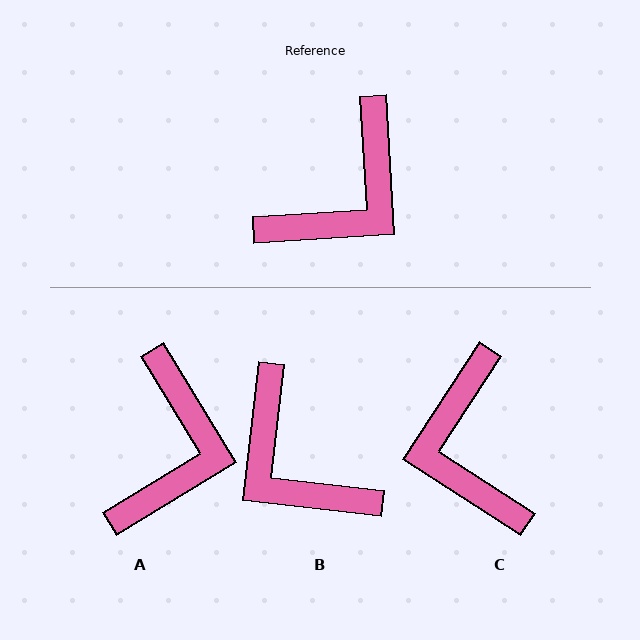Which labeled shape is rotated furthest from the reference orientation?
C, about 126 degrees away.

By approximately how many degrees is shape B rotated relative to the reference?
Approximately 100 degrees clockwise.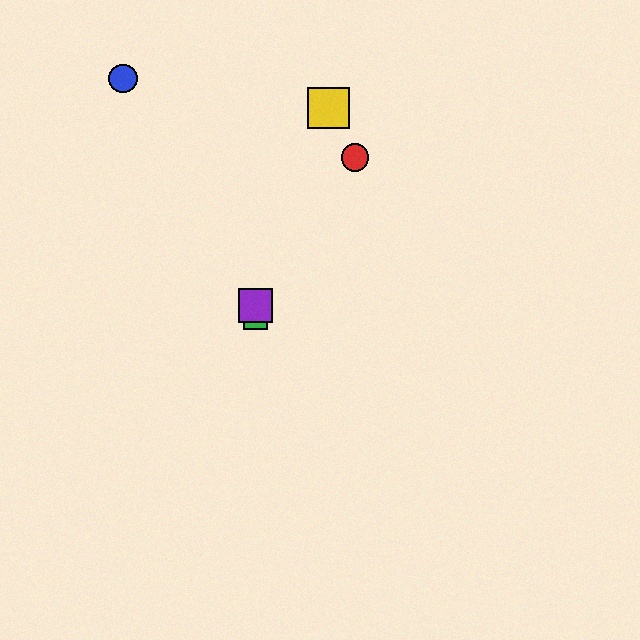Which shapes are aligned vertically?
The green square, the purple square are aligned vertically.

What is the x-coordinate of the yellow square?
The yellow square is at x≈328.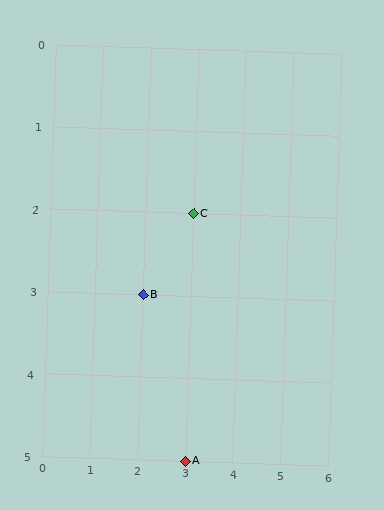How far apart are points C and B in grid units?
Points C and B are 1 column and 1 row apart (about 1.4 grid units diagonally).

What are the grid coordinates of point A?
Point A is at grid coordinates (3, 5).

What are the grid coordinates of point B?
Point B is at grid coordinates (2, 3).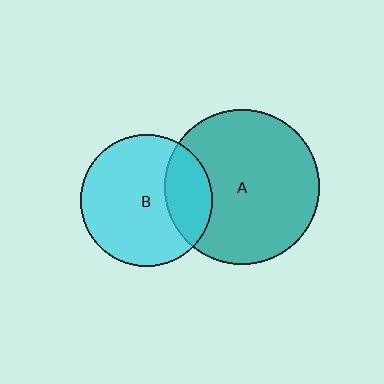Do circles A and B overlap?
Yes.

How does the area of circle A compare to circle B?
Approximately 1.4 times.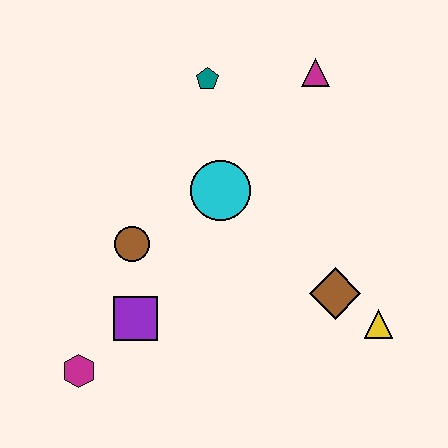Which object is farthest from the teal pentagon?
The magenta hexagon is farthest from the teal pentagon.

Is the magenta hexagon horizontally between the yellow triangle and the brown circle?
No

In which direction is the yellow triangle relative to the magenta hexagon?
The yellow triangle is to the right of the magenta hexagon.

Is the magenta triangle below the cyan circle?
No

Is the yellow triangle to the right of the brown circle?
Yes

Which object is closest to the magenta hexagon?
The purple square is closest to the magenta hexagon.